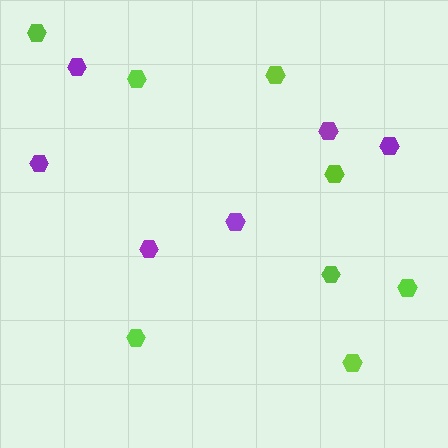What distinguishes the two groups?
There are 2 groups: one group of lime hexagons (8) and one group of purple hexagons (6).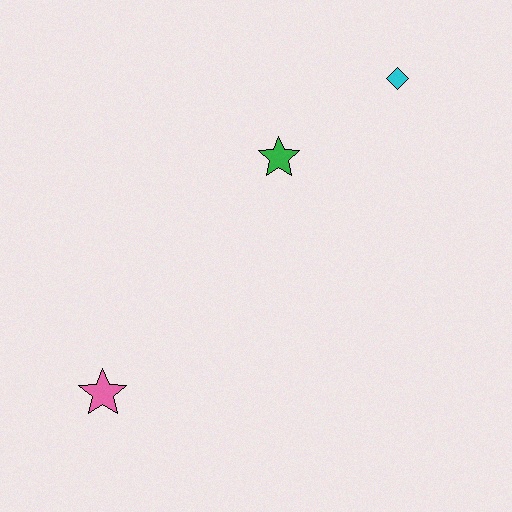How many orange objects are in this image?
There are no orange objects.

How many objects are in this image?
There are 3 objects.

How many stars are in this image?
There are 2 stars.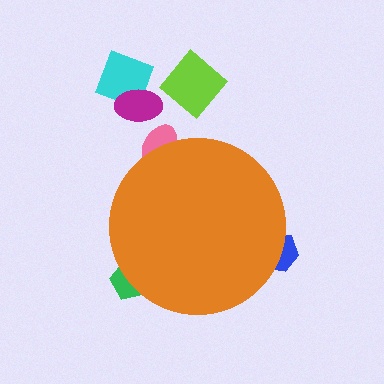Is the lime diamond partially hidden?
No, the lime diamond is fully visible.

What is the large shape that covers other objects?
An orange circle.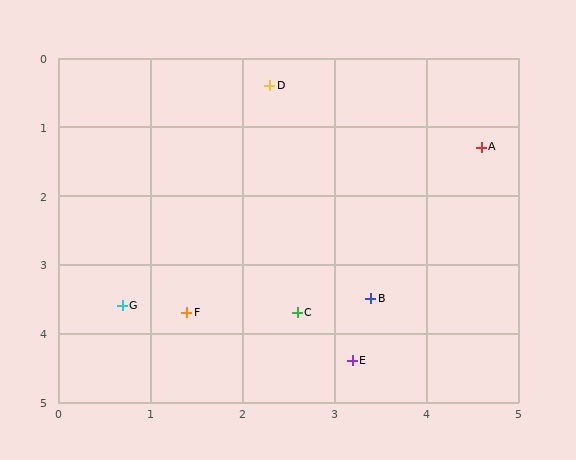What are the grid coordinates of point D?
Point D is at approximately (2.3, 0.4).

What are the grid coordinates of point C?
Point C is at approximately (2.6, 3.7).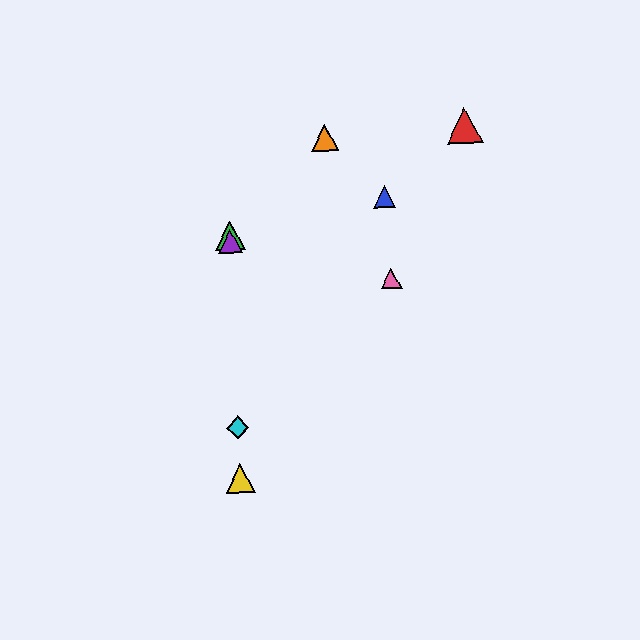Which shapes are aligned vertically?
The green triangle, the yellow triangle, the purple triangle, the cyan diamond are aligned vertically.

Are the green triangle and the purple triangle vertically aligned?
Yes, both are at x≈230.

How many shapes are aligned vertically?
4 shapes (the green triangle, the yellow triangle, the purple triangle, the cyan diamond) are aligned vertically.